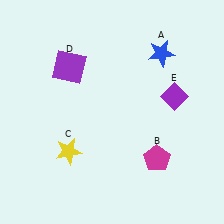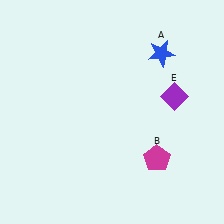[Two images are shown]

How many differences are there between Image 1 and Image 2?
There are 2 differences between the two images.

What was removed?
The purple square (D), the yellow star (C) were removed in Image 2.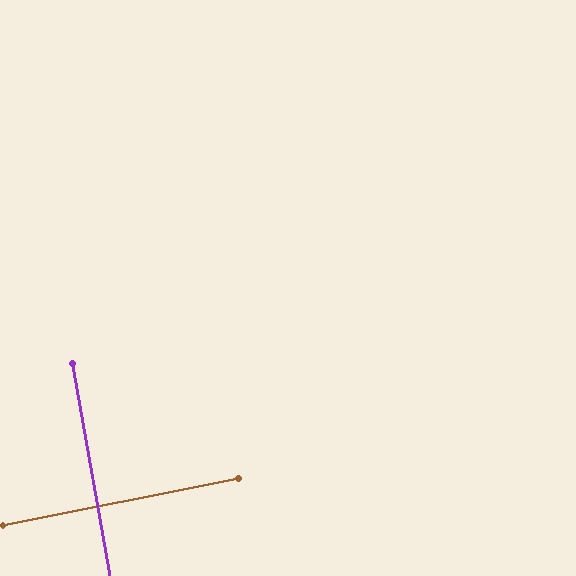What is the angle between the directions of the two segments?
Approximately 89 degrees.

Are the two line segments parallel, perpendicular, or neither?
Perpendicular — they meet at approximately 89°.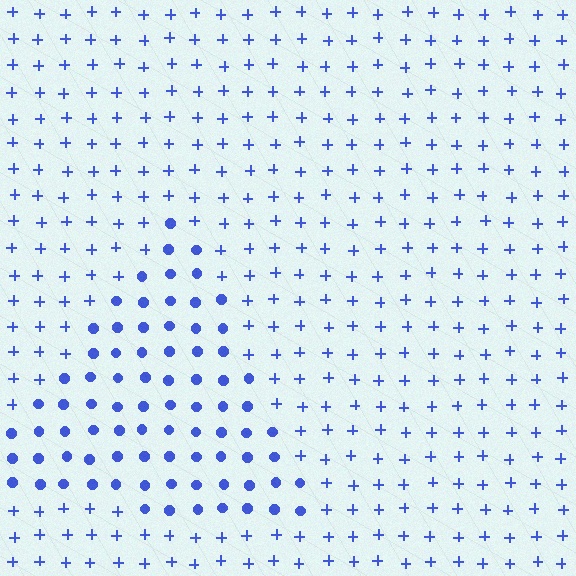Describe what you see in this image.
The image is filled with small blue elements arranged in a uniform grid. A triangle-shaped region contains circles, while the surrounding area contains plus signs. The boundary is defined purely by the change in element shape.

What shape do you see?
I see a triangle.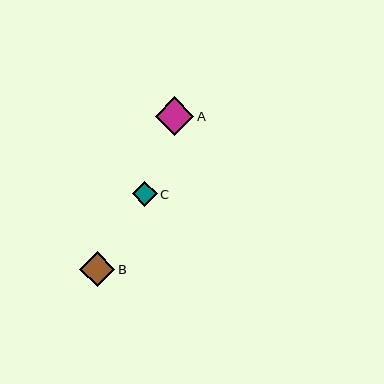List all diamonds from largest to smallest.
From largest to smallest: A, B, C.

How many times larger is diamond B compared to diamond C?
Diamond B is approximately 1.4 times the size of diamond C.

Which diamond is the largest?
Diamond A is the largest with a size of approximately 39 pixels.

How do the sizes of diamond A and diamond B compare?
Diamond A and diamond B are approximately the same size.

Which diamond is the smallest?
Diamond C is the smallest with a size of approximately 25 pixels.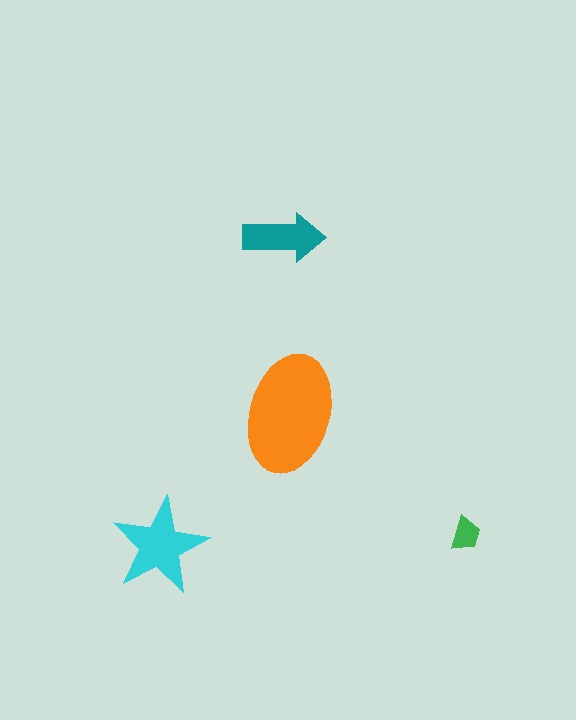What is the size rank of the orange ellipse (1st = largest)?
1st.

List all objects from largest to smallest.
The orange ellipse, the cyan star, the teal arrow, the green trapezoid.